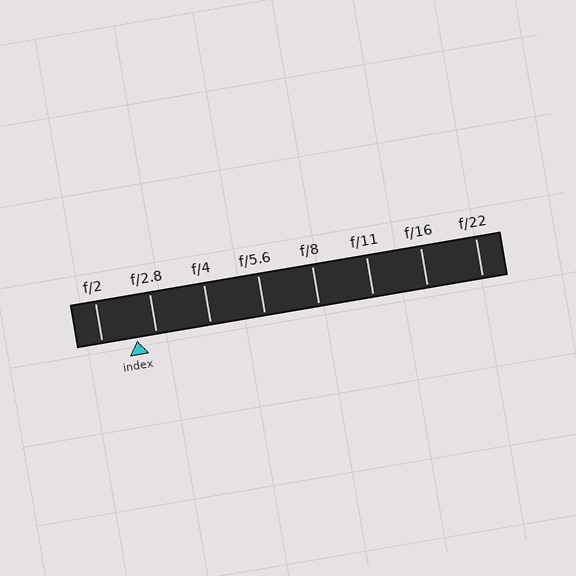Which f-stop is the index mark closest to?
The index mark is closest to f/2.8.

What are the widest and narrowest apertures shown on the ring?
The widest aperture shown is f/2 and the narrowest is f/22.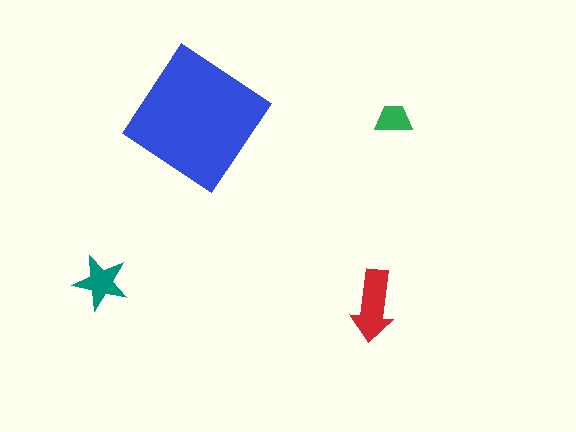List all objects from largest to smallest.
The blue diamond, the red arrow, the teal star, the green trapezoid.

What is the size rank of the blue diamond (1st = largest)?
1st.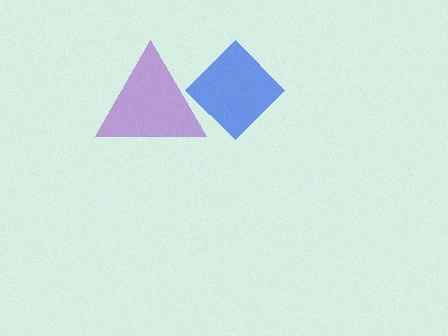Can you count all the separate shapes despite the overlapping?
Yes, there are 2 separate shapes.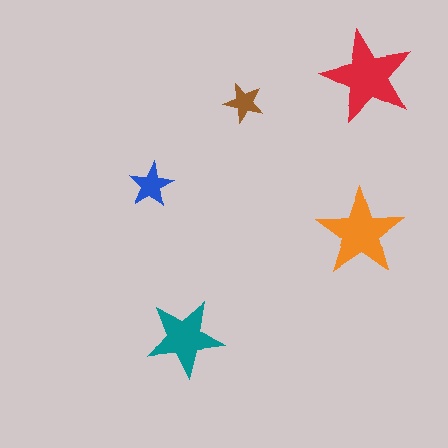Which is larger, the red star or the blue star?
The red one.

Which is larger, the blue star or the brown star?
The blue one.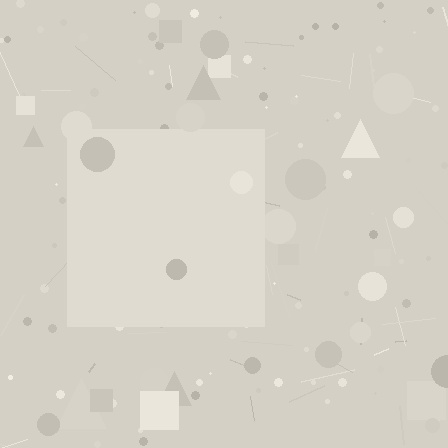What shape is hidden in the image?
A square is hidden in the image.